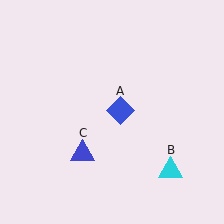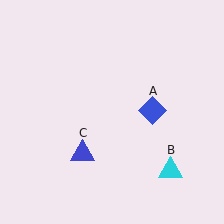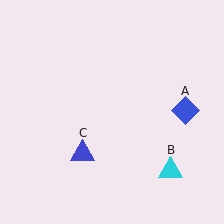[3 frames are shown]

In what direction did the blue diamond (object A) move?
The blue diamond (object A) moved right.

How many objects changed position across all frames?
1 object changed position: blue diamond (object A).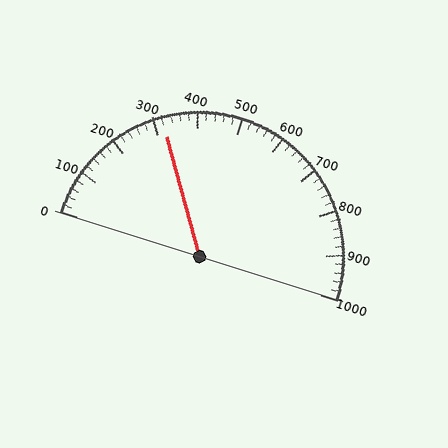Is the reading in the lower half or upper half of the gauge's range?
The reading is in the lower half of the range (0 to 1000).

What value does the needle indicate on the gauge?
The needle indicates approximately 320.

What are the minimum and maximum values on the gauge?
The gauge ranges from 0 to 1000.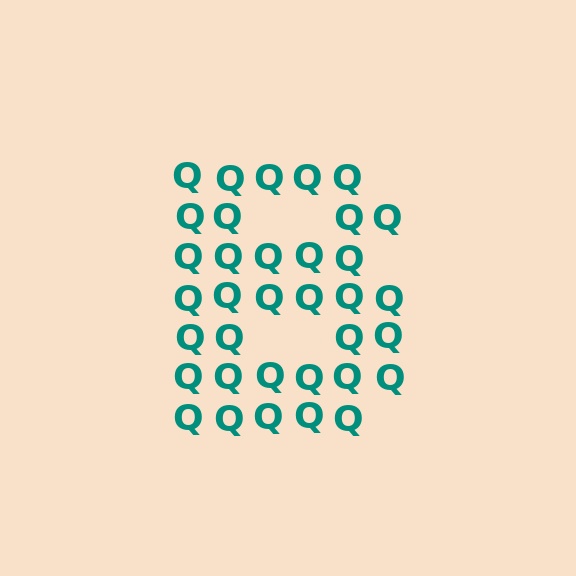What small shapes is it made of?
It is made of small letter Q's.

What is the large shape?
The large shape is the letter B.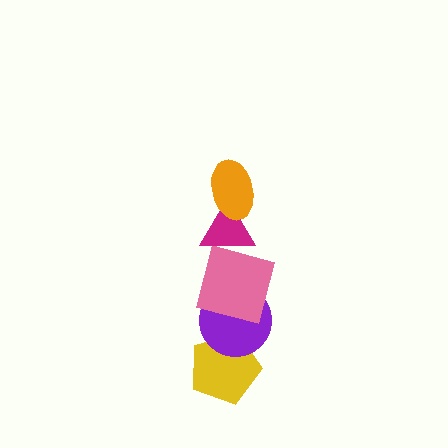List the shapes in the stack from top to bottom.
From top to bottom: the orange ellipse, the magenta triangle, the pink square, the purple circle, the yellow pentagon.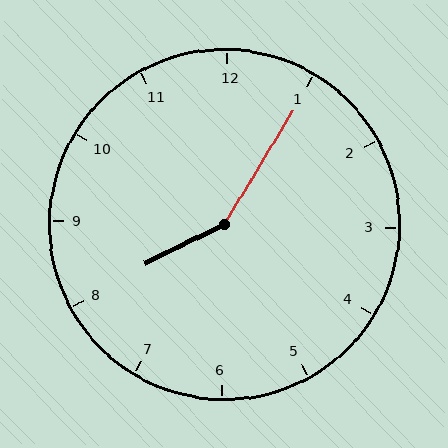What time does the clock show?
8:05.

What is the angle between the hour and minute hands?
Approximately 148 degrees.